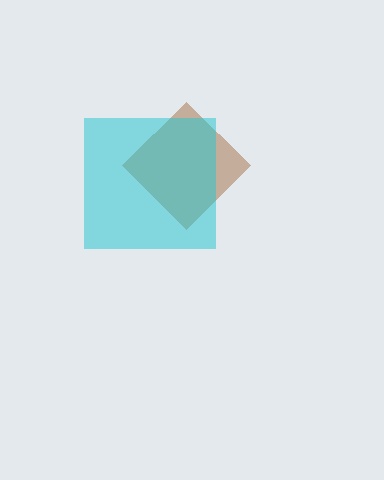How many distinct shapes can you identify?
There are 2 distinct shapes: a brown diamond, a cyan square.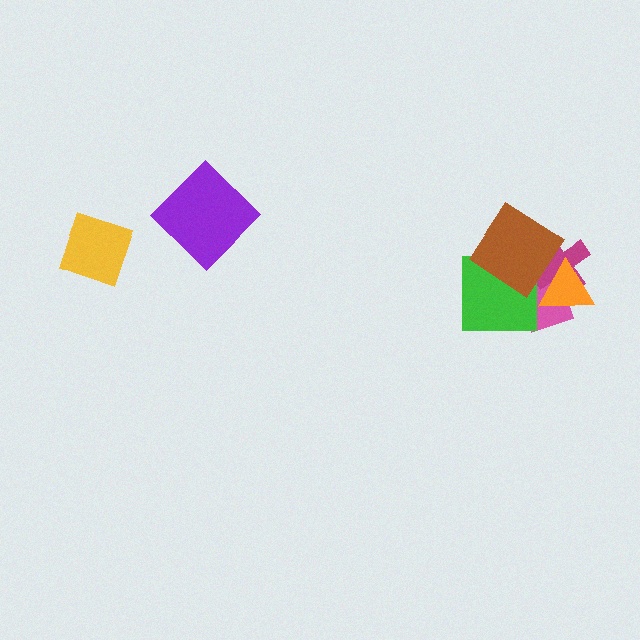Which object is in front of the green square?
The brown diamond is in front of the green square.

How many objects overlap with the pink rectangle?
4 objects overlap with the pink rectangle.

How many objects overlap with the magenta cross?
3 objects overlap with the magenta cross.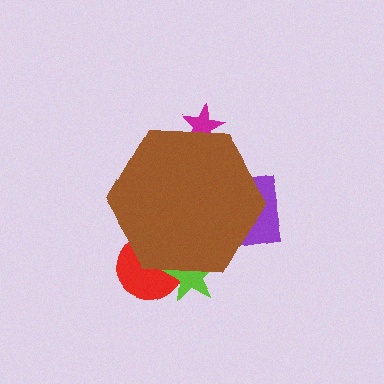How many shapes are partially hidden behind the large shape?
4 shapes are partially hidden.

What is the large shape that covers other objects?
A brown hexagon.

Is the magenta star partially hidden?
Yes, the magenta star is partially hidden behind the brown hexagon.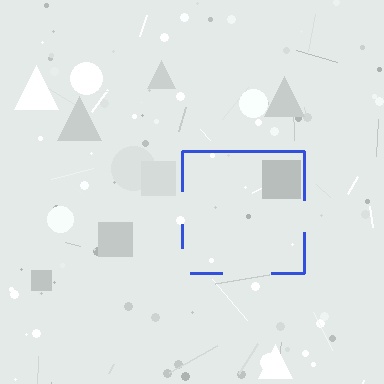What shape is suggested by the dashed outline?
The dashed outline suggests a square.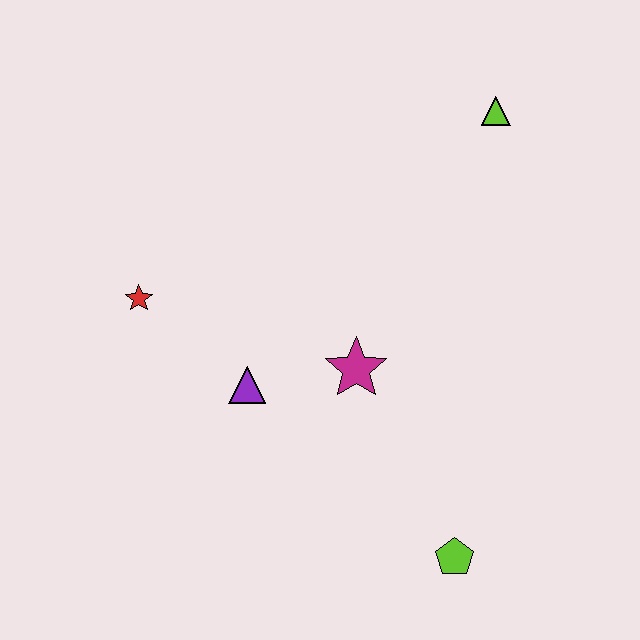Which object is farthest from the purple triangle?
The lime triangle is farthest from the purple triangle.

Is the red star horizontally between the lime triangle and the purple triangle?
No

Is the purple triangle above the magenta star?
No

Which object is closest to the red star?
The purple triangle is closest to the red star.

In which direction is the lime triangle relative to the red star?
The lime triangle is to the right of the red star.